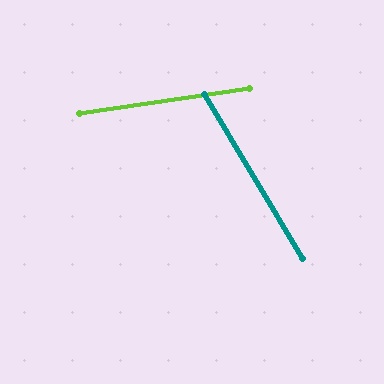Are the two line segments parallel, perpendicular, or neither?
Neither parallel nor perpendicular — they differ by about 67°.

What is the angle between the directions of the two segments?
Approximately 67 degrees.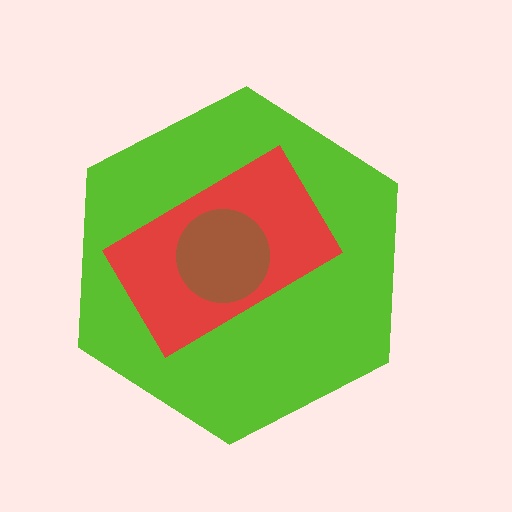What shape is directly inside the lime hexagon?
The red rectangle.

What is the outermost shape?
The lime hexagon.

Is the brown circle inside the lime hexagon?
Yes.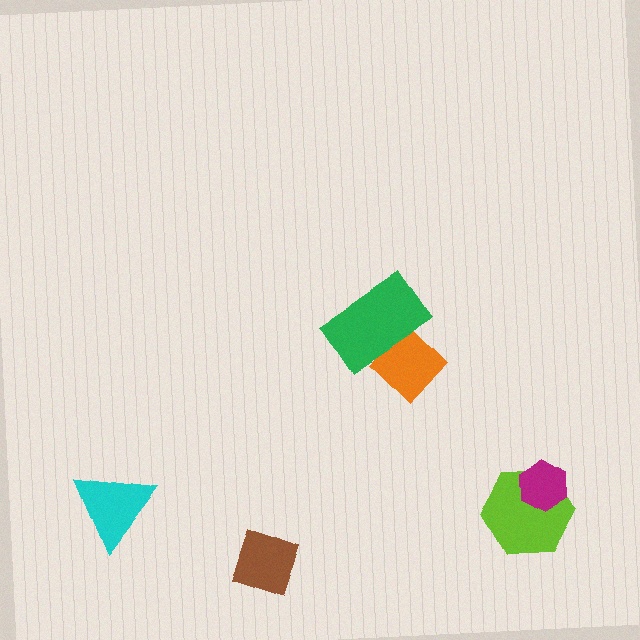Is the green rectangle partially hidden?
No, no other shape covers it.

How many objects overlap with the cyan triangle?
0 objects overlap with the cyan triangle.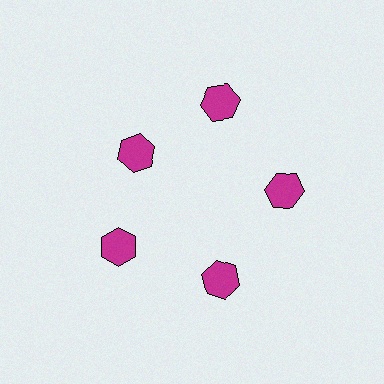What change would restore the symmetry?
The symmetry would be restored by moving it outward, back onto the ring so that all 5 hexagons sit at equal angles and equal distance from the center.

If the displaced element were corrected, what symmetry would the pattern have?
It would have 5-fold rotational symmetry — the pattern would map onto itself every 72 degrees.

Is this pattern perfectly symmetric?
No. The 5 magenta hexagons are arranged in a ring, but one element near the 10 o'clock position is pulled inward toward the center, breaking the 5-fold rotational symmetry.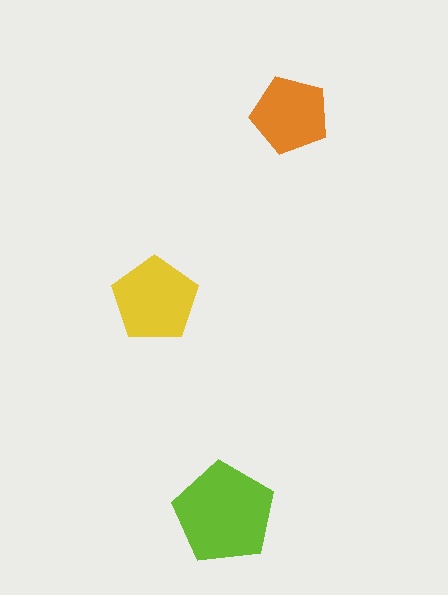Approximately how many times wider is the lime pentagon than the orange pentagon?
About 1.5 times wider.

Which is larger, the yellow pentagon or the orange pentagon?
The yellow one.